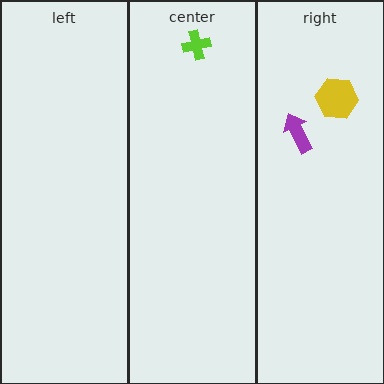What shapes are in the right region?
The yellow hexagon, the purple arrow.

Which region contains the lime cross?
The center region.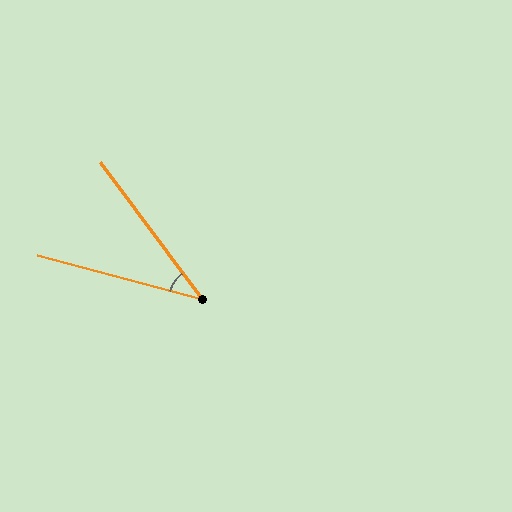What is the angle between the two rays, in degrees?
Approximately 38 degrees.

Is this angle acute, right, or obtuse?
It is acute.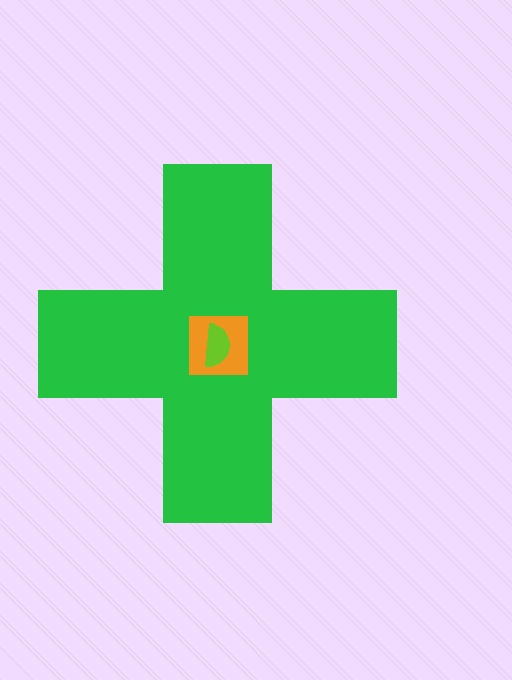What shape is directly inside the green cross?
The orange square.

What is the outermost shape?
The green cross.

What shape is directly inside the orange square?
The lime semicircle.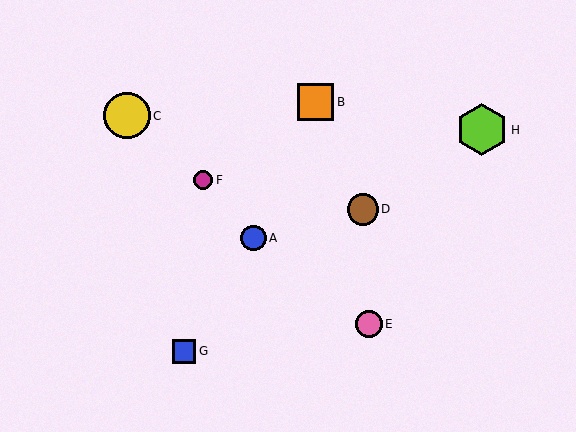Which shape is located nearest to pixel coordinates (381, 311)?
The pink circle (labeled E) at (369, 324) is nearest to that location.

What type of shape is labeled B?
Shape B is an orange square.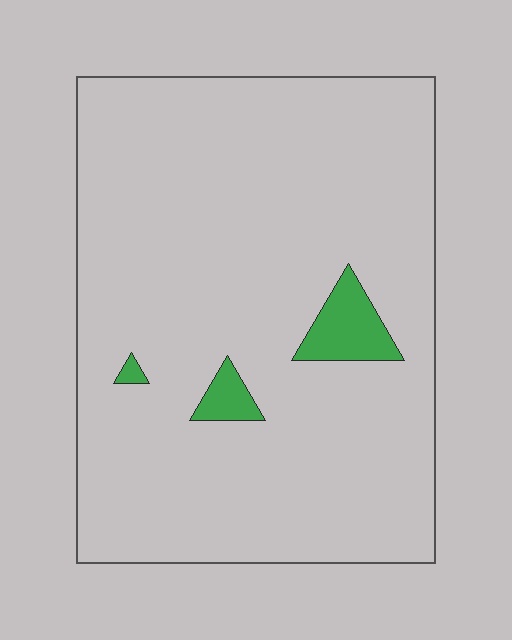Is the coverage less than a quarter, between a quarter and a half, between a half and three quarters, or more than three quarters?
Less than a quarter.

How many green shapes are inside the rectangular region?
3.